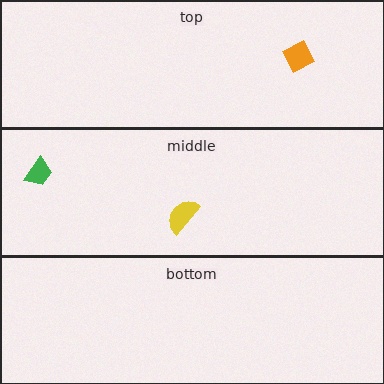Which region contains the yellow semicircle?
The middle region.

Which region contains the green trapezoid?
The middle region.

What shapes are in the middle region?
The green trapezoid, the yellow semicircle.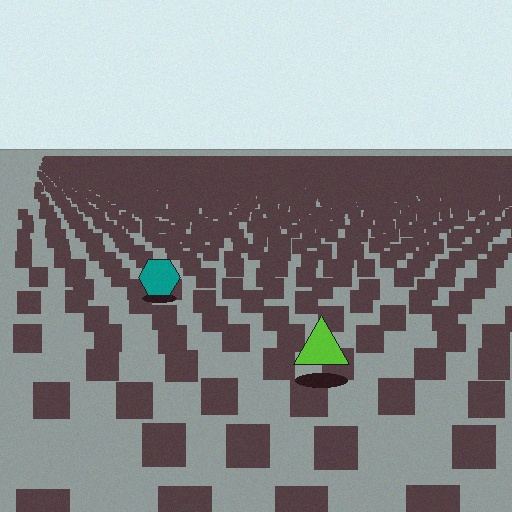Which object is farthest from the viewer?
The teal hexagon is farthest from the viewer. It appears smaller and the ground texture around it is denser.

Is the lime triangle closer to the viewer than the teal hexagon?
Yes. The lime triangle is closer — you can tell from the texture gradient: the ground texture is coarser near it.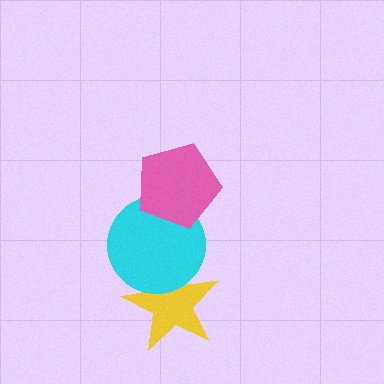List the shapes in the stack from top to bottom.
From top to bottom: the pink pentagon, the cyan circle, the yellow star.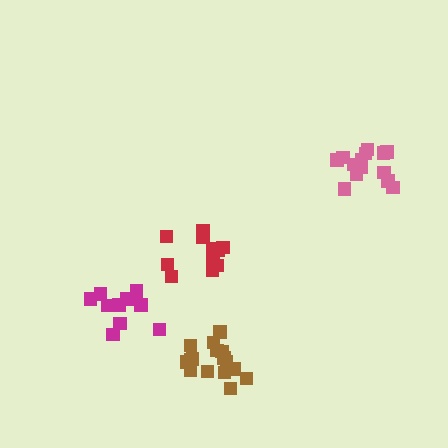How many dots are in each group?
Group 1: 11 dots, Group 2: 14 dots, Group 3: 10 dots, Group 4: 16 dots (51 total).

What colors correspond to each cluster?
The clusters are colored: red, pink, magenta, brown.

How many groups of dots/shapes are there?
There are 4 groups.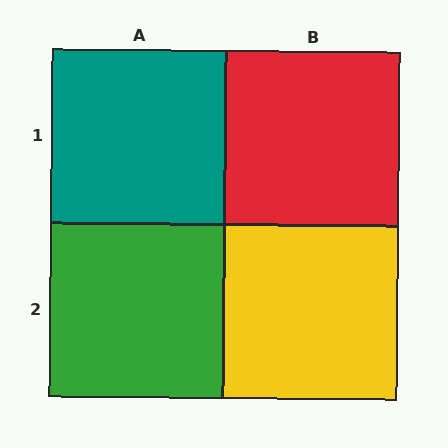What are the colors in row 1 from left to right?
Teal, red.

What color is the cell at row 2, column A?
Green.